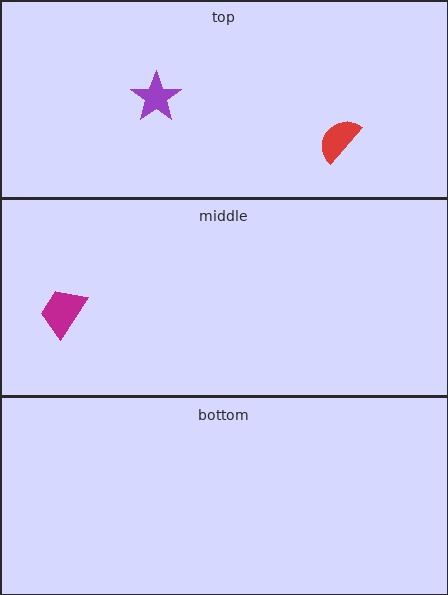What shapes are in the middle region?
The magenta trapezoid.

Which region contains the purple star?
The top region.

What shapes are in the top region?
The purple star, the red semicircle.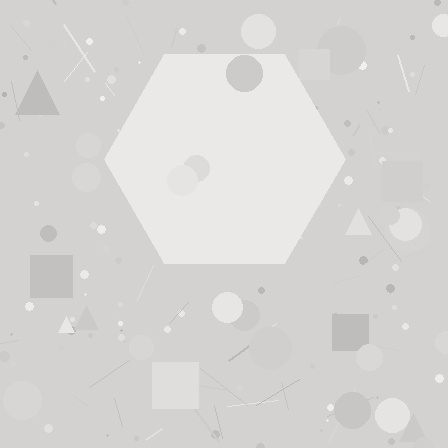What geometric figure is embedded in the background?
A hexagon is embedded in the background.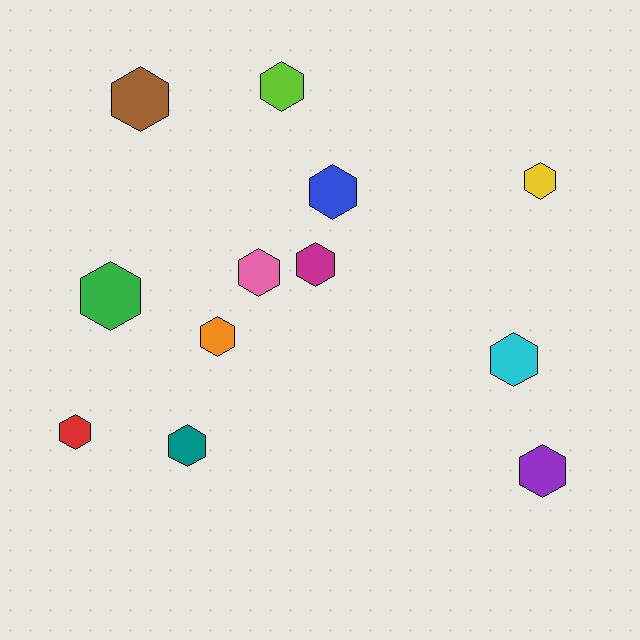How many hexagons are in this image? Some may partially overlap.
There are 12 hexagons.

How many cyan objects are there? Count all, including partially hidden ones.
There is 1 cyan object.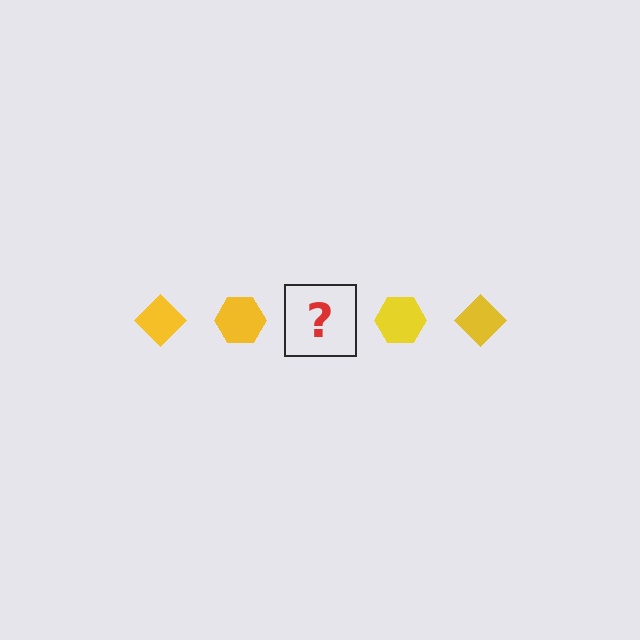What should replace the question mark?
The question mark should be replaced with a yellow diamond.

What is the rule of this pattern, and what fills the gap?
The rule is that the pattern cycles through diamond, hexagon shapes in yellow. The gap should be filled with a yellow diamond.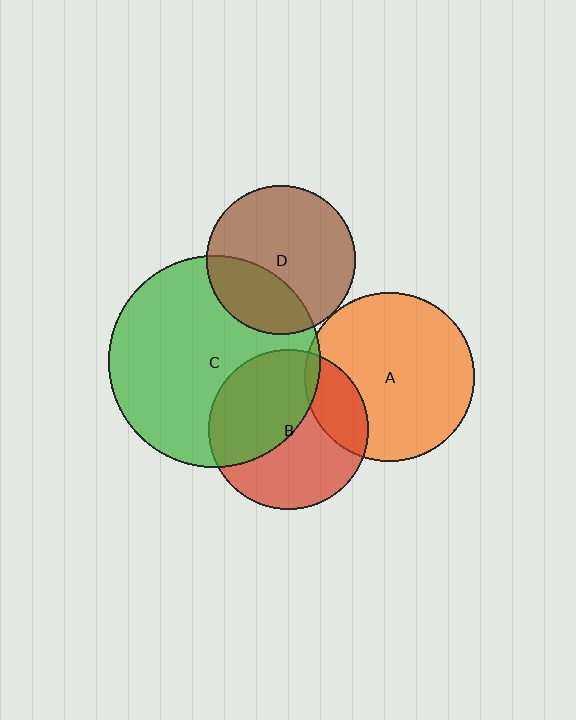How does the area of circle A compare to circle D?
Approximately 1.3 times.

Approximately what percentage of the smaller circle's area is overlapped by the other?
Approximately 20%.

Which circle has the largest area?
Circle C (green).